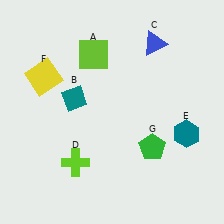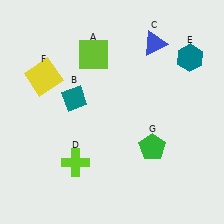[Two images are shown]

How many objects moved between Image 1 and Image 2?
1 object moved between the two images.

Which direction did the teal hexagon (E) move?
The teal hexagon (E) moved up.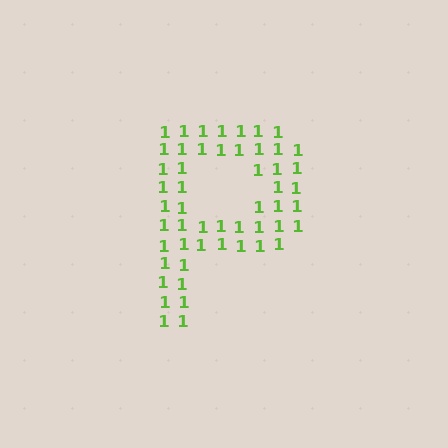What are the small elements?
The small elements are digit 1's.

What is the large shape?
The large shape is the letter P.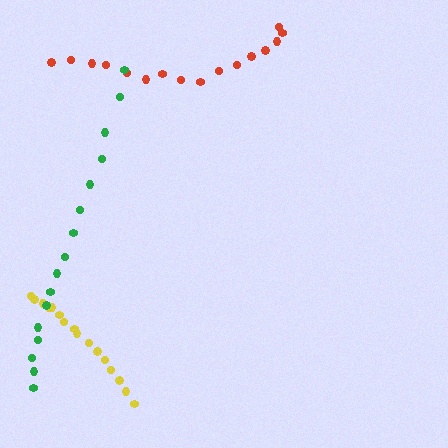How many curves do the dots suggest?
There are 3 distinct paths.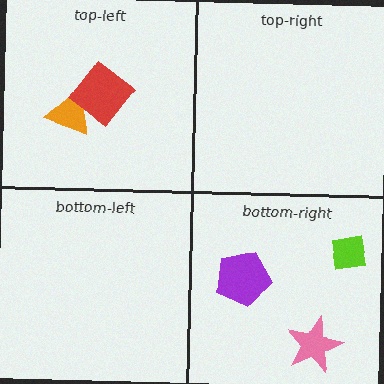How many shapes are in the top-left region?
2.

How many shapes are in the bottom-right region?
3.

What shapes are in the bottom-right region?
The purple pentagon, the lime square, the pink star.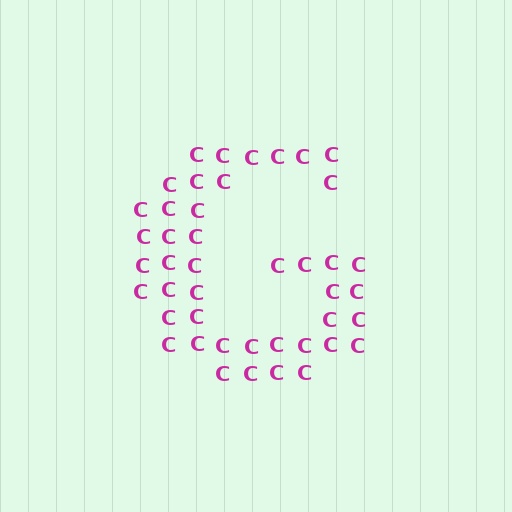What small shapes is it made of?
It is made of small letter C's.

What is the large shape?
The large shape is the letter G.